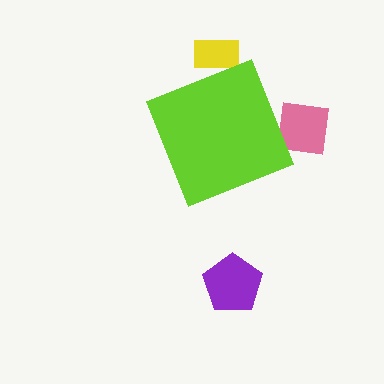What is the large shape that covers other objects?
A lime diamond.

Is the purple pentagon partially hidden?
No, the purple pentagon is fully visible.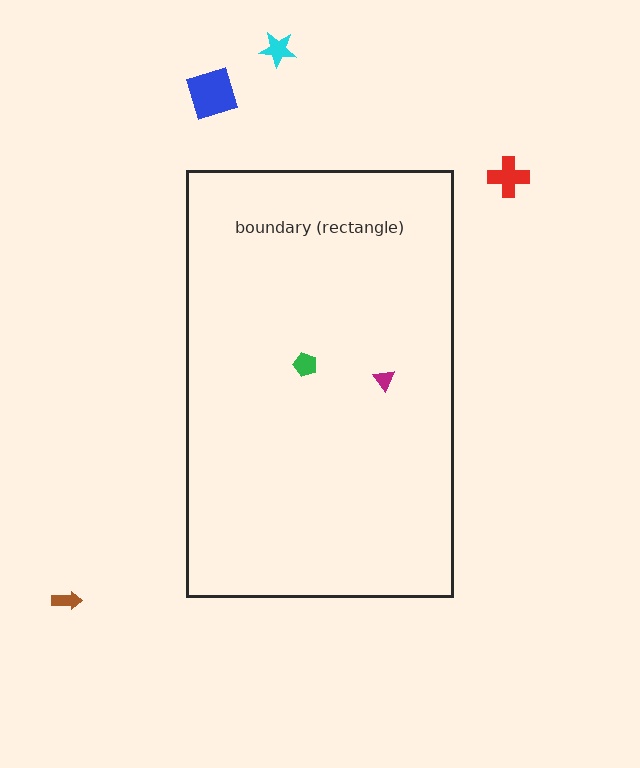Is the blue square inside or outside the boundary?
Outside.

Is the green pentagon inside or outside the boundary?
Inside.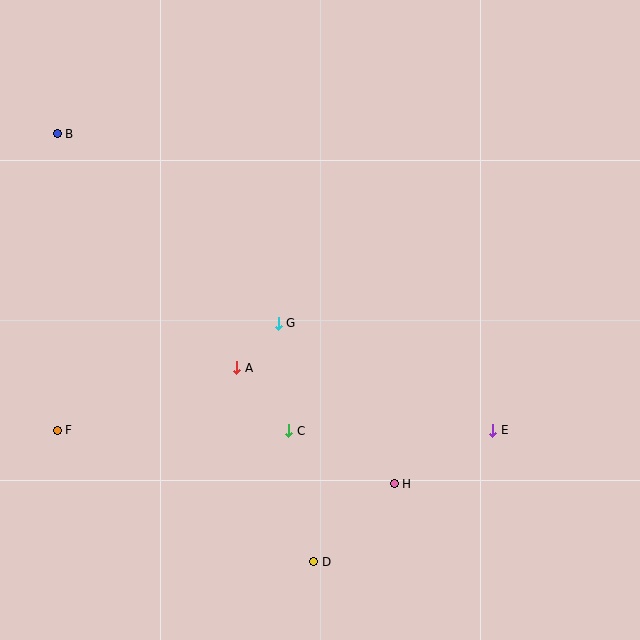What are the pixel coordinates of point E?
Point E is at (493, 430).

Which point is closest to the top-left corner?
Point B is closest to the top-left corner.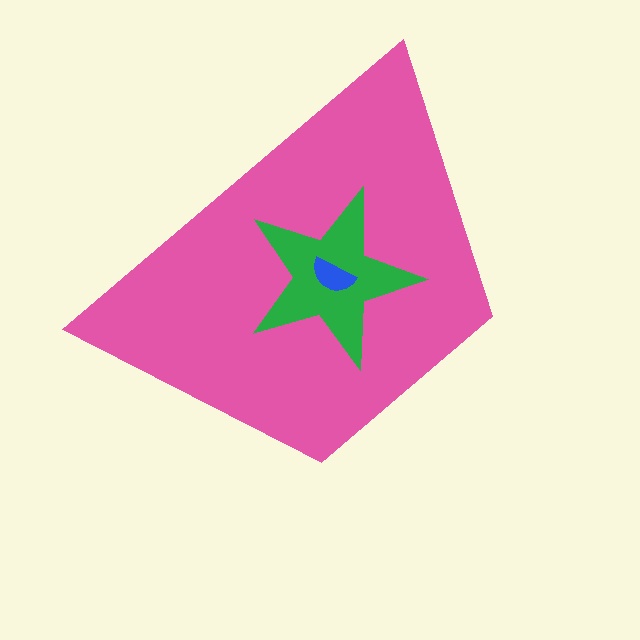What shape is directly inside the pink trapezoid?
The green star.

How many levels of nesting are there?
3.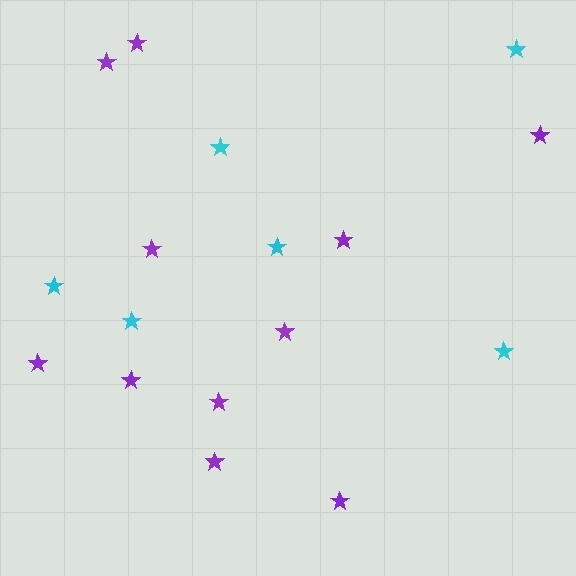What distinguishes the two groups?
There are 2 groups: one group of cyan stars (6) and one group of purple stars (11).